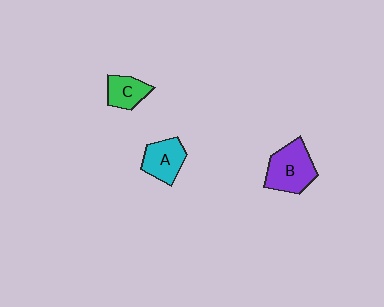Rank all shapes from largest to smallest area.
From largest to smallest: B (purple), A (cyan), C (green).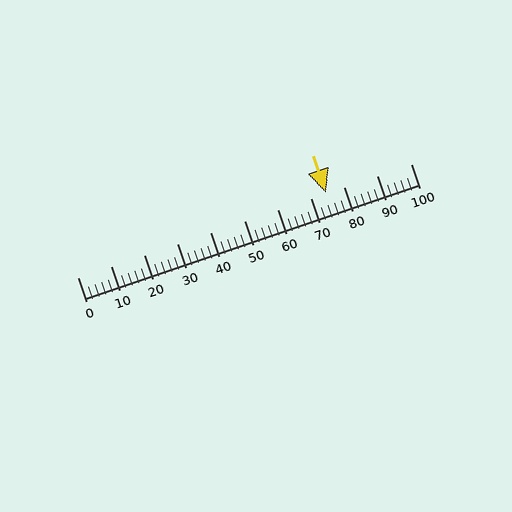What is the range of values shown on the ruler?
The ruler shows values from 0 to 100.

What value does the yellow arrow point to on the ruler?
The yellow arrow points to approximately 75.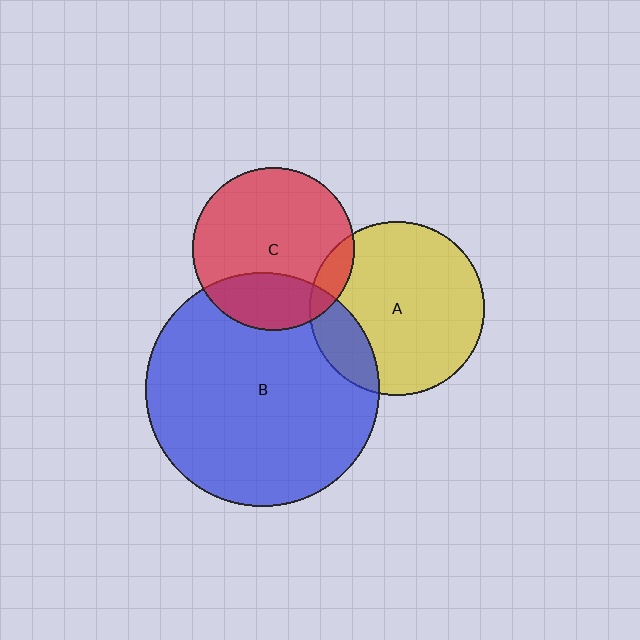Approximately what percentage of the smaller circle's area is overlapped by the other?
Approximately 10%.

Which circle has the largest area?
Circle B (blue).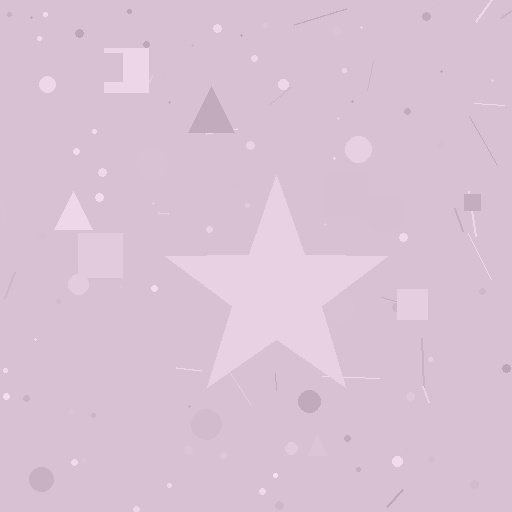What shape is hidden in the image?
A star is hidden in the image.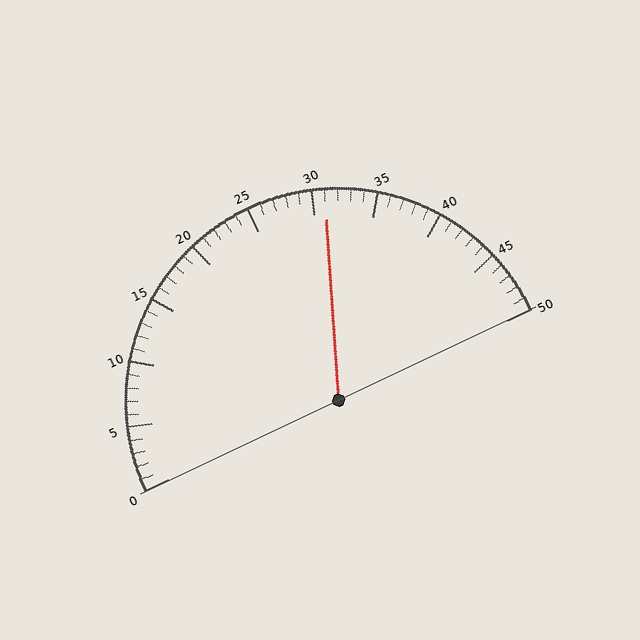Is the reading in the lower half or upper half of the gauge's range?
The reading is in the upper half of the range (0 to 50).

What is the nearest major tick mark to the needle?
The nearest major tick mark is 30.